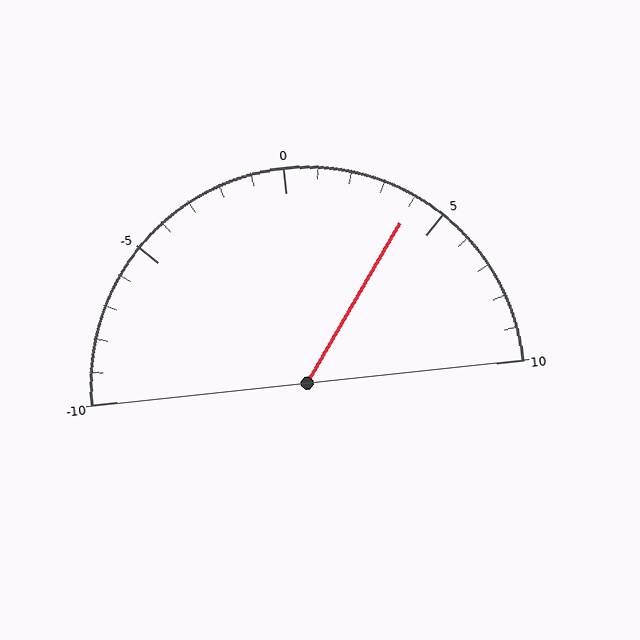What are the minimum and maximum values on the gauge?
The gauge ranges from -10 to 10.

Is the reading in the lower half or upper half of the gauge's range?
The reading is in the upper half of the range (-10 to 10).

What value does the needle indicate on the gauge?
The needle indicates approximately 4.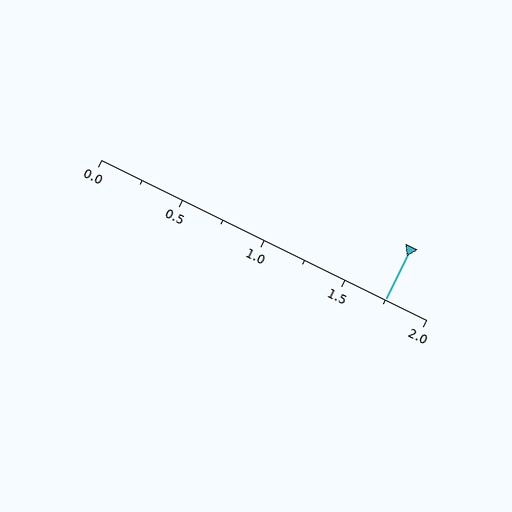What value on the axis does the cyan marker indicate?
The marker indicates approximately 1.75.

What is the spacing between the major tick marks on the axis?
The major ticks are spaced 0.5 apart.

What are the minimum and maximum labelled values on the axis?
The axis runs from 0.0 to 2.0.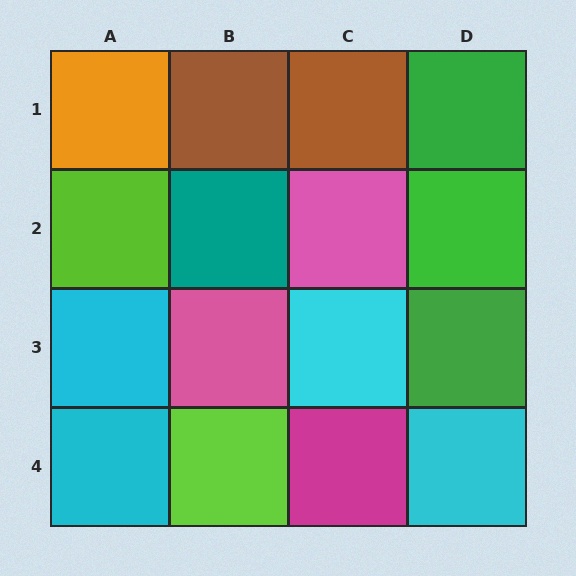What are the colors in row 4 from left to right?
Cyan, lime, magenta, cyan.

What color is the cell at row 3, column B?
Pink.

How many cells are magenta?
1 cell is magenta.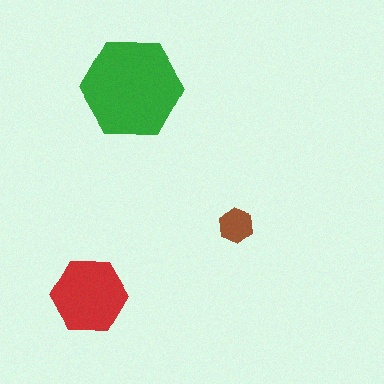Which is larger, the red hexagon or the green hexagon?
The green one.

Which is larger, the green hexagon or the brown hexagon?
The green one.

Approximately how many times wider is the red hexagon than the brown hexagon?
About 2 times wider.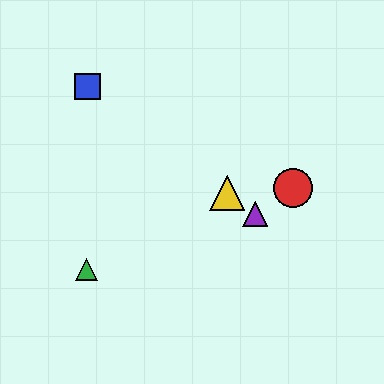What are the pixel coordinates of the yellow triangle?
The yellow triangle is at (227, 193).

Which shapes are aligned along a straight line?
The blue square, the yellow triangle, the purple triangle are aligned along a straight line.